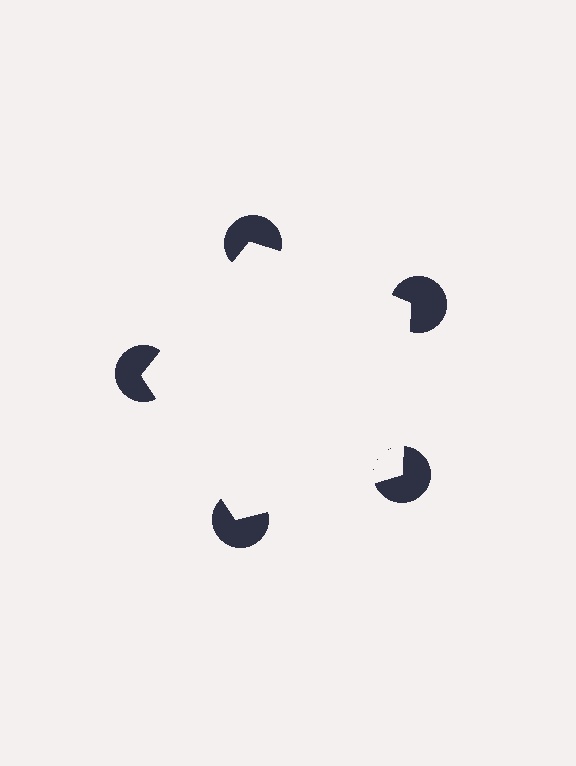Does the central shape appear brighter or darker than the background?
It typically appears slightly brighter than the background, even though no actual brightness change is drawn.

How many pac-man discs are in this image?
There are 5 — one at each vertex of the illusory pentagon.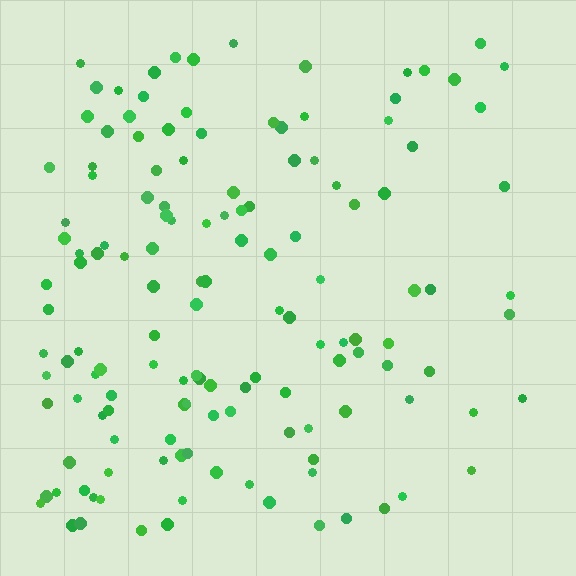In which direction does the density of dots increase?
From right to left, with the left side densest.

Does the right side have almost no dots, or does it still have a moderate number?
Still a moderate number, just noticeably fewer than the left.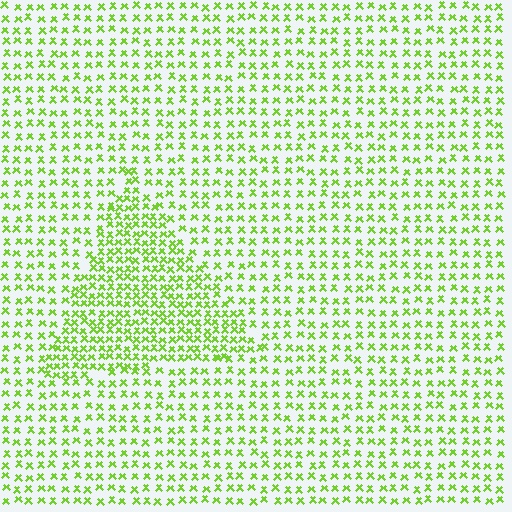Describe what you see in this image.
The image contains small lime elements arranged at two different densities. A triangle-shaped region is visible where the elements are more densely packed than the surrounding area.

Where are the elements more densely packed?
The elements are more densely packed inside the triangle boundary.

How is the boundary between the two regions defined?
The boundary is defined by a change in element density (approximately 1.8x ratio). All elements are the same color, size, and shape.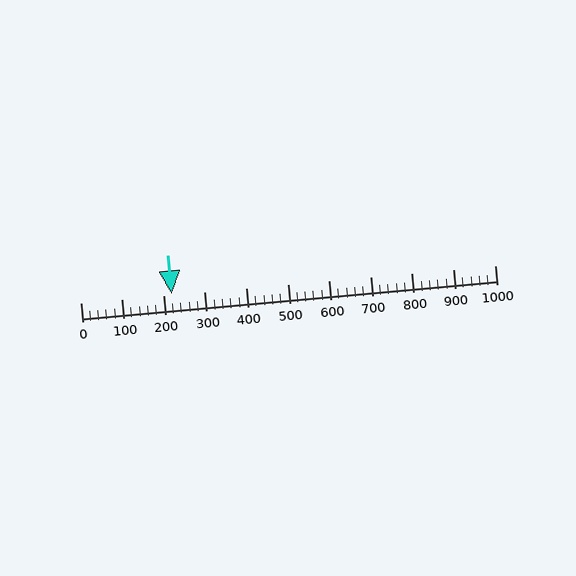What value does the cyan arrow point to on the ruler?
The cyan arrow points to approximately 220.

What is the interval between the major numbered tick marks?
The major tick marks are spaced 100 units apart.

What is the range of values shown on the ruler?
The ruler shows values from 0 to 1000.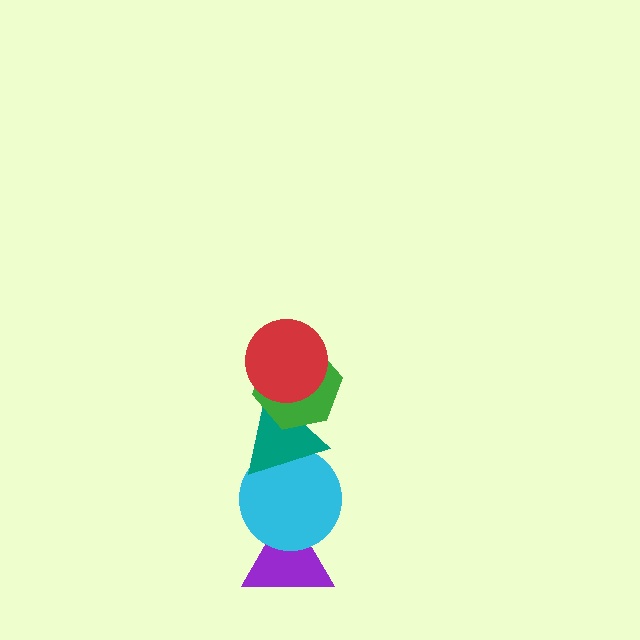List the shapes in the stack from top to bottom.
From top to bottom: the red circle, the green hexagon, the teal triangle, the cyan circle, the purple triangle.